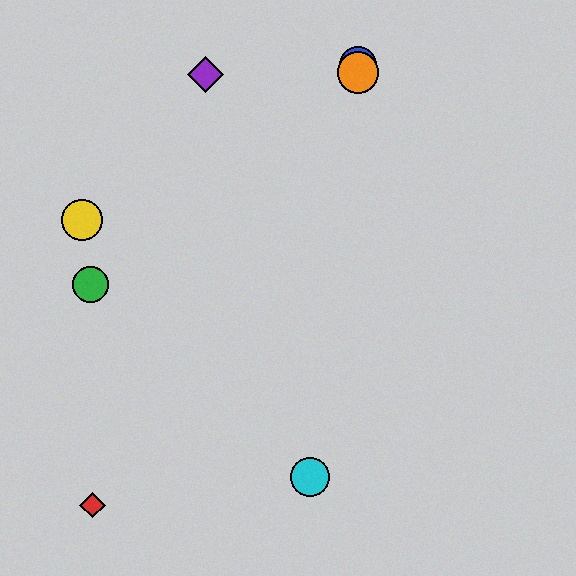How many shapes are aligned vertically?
2 shapes (the blue circle, the orange circle) are aligned vertically.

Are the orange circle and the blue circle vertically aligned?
Yes, both are at x≈358.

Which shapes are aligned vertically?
The blue circle, the orange circle are aligned vertically.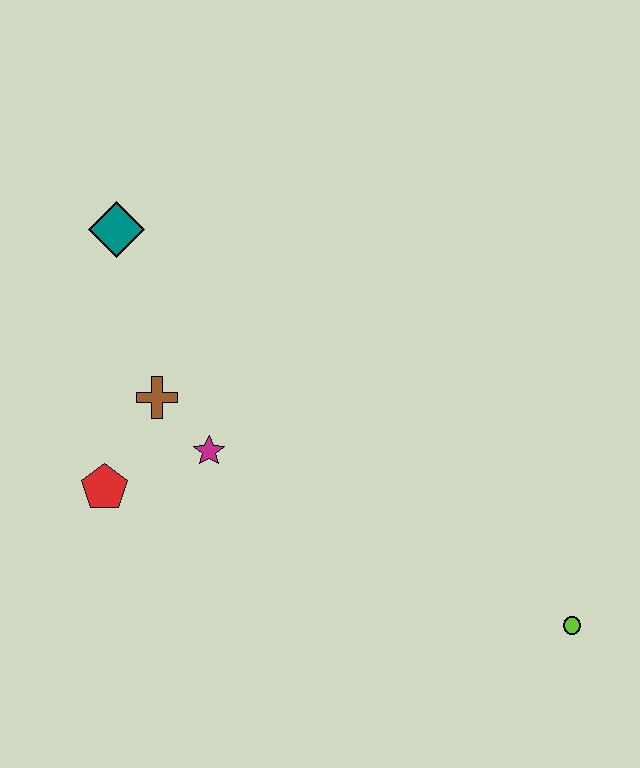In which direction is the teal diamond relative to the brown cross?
The teal diamond is above the brown cross.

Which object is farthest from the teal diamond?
The lime circle is farthest from the teal diamond.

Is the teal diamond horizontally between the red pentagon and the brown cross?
Yes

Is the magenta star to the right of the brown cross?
Yes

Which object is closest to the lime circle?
The magenta star is closest to the lime circle.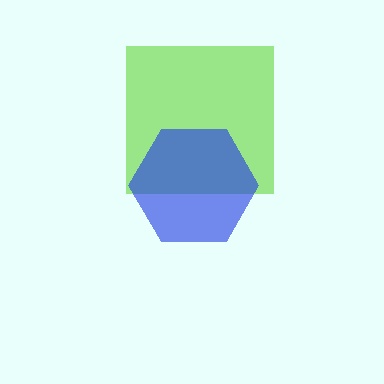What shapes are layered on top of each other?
The layered shapes are: a lime square, a blue hexagon.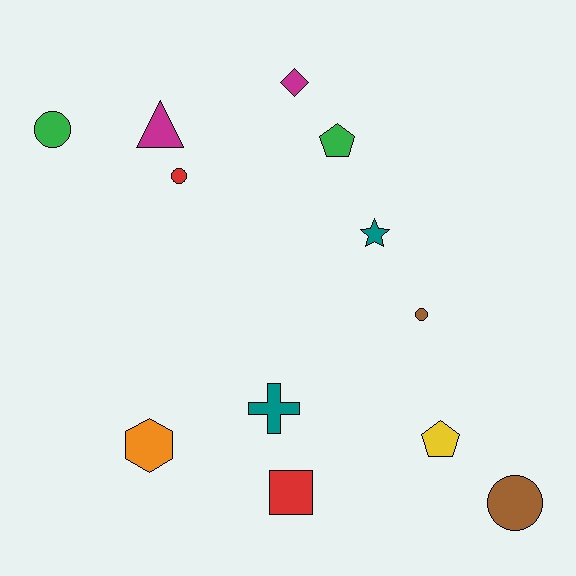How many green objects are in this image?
There are 2 green objects.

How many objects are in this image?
There are 12 objects.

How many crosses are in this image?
There is 1 cross.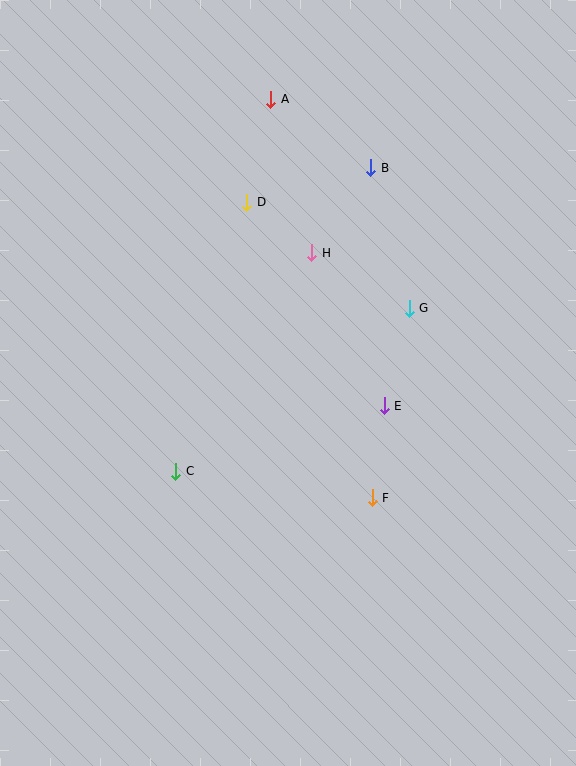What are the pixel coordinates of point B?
Point B is at (371, 168).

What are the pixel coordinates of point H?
Point H is at (312, 253).